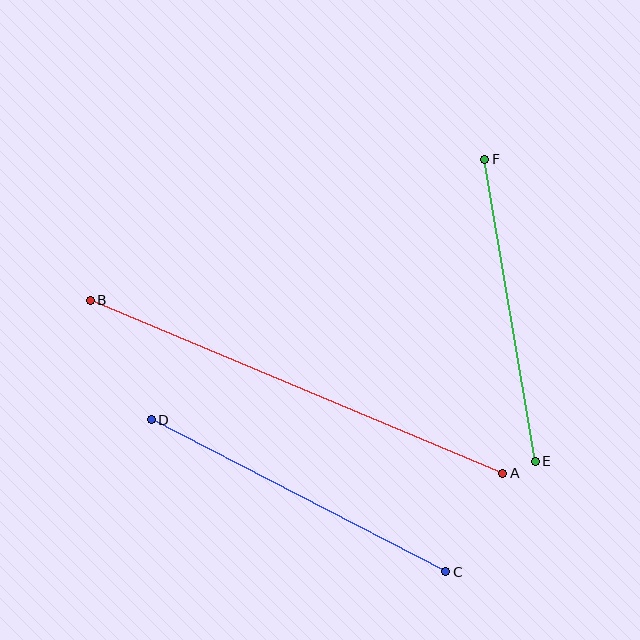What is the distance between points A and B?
The distance is approximately 447 pixels.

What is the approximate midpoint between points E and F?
The midpoint is at approximately (510, 310) pixels.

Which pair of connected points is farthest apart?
Points A and B are farthest apart.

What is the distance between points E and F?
The distance is approximately 306 pixels.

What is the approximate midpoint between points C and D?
The midpoint is at approximately (298, 496) pixels.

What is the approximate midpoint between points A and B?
The midpoint is at approximately (296, 387) pixels.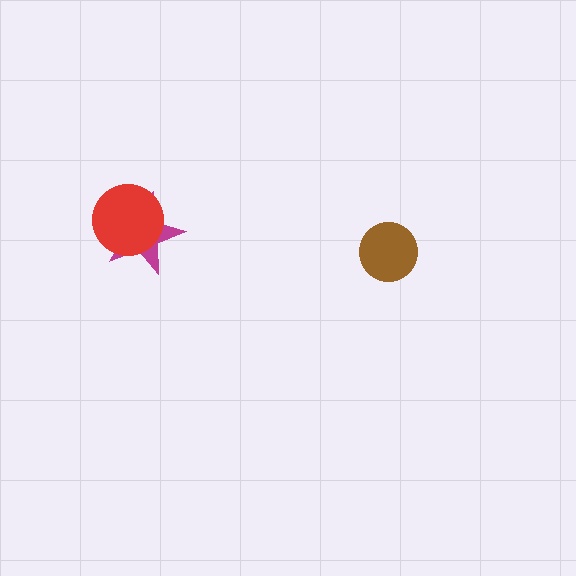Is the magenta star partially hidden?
Yes, it is partially covered by another shape.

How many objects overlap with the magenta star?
1 object overlaps with the magenta star.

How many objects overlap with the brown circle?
0 objects overlap with the brown circle.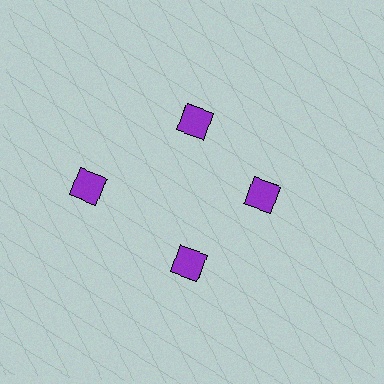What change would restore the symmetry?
The symmetry would be restored by moving it inward, back onto the ring so that all 4 diamonds sit at equal angles and equal distance from the center.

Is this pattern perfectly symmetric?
No. The 4 purple diamonds are arranged in a ring, but one element near the 9 o'clock position is pushed outward from the center, breaking the 4-fold rotational symmetry.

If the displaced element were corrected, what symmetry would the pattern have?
It would have 4-fold rotational symmetry — the pattern would map onto itself every 90 degrees.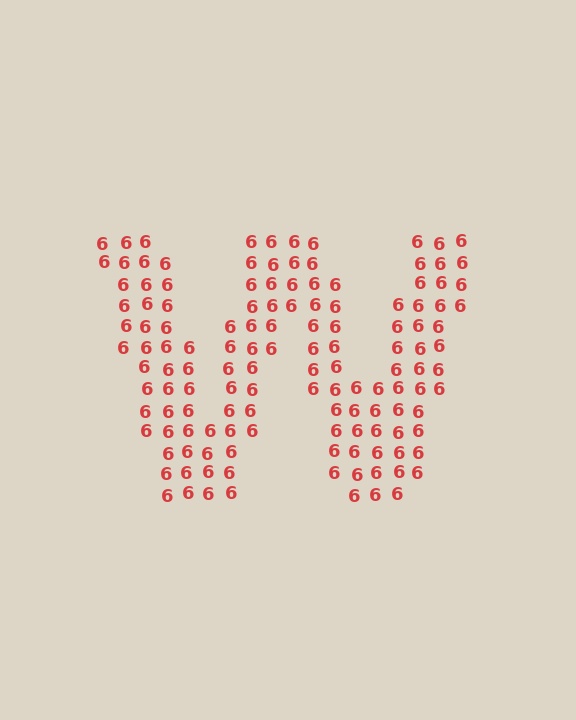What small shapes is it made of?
It is made of small digit 6's.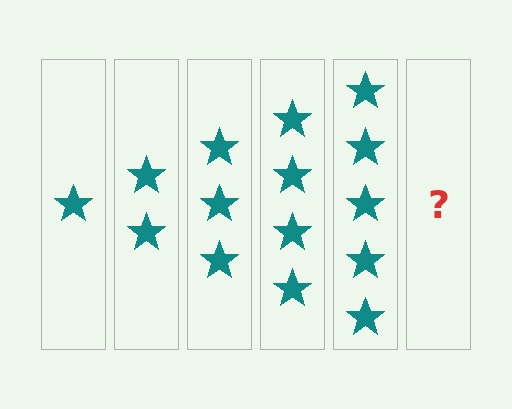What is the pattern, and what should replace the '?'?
The pattern is that each step adds one more star. The '?' should be 6 stars.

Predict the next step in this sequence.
The next step is 6 stars.